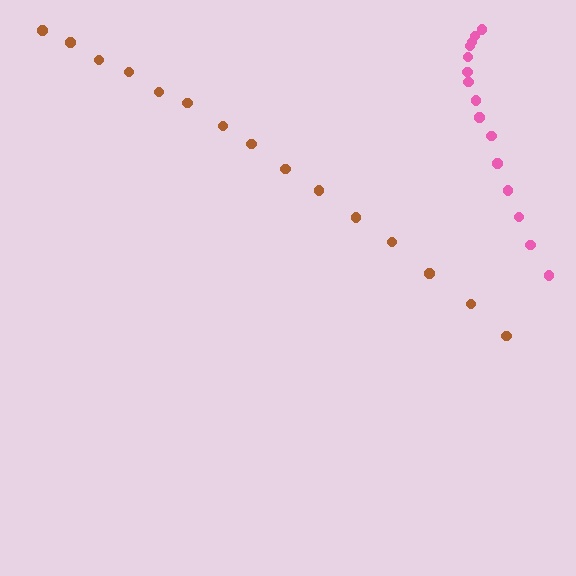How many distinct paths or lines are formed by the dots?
There are 2 distinct paths.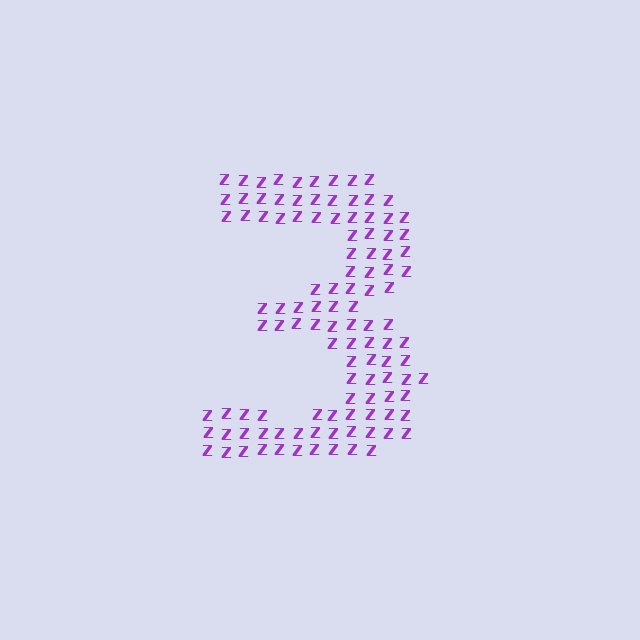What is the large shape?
The large shape is the digit 3.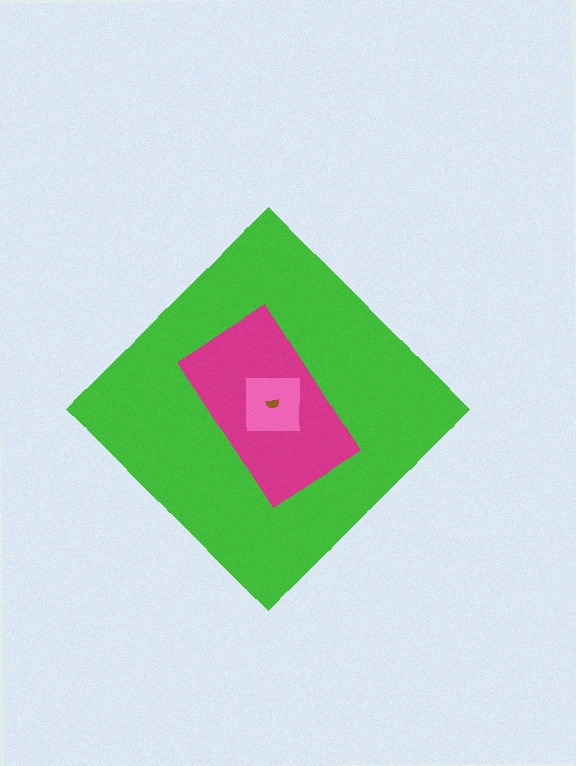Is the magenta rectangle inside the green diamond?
Yes.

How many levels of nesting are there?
4.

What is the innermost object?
The brown semicircle.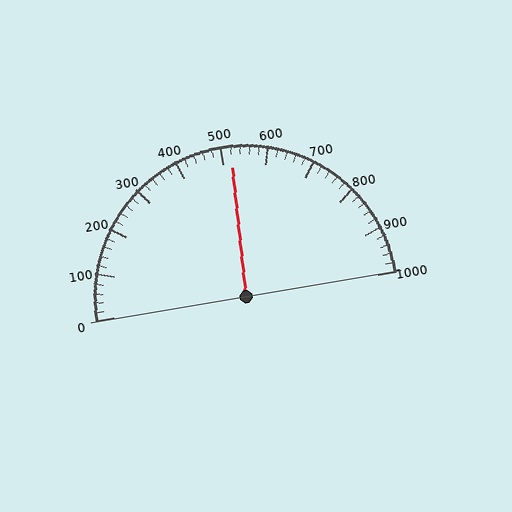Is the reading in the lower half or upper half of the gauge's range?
The reading is in the upper half of the range (0 to 1000).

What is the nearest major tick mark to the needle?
The nearest major tick mark is 500.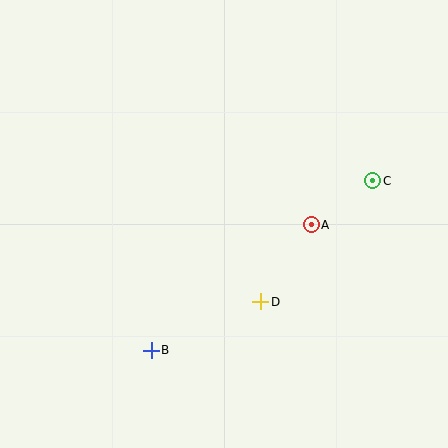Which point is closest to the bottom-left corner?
Point B is closest to the bottom-left corner.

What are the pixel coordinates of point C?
Point C is at (373, 181).